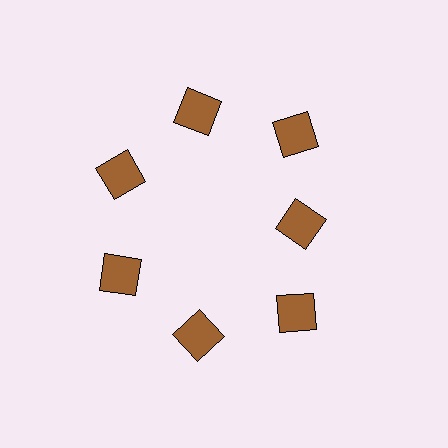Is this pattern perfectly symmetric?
No. The 7 brown squares are arranged in a ring, but one element near the 3 o'clock position is pulled inward toward the center, breaking the 7-fold rotational symmetry.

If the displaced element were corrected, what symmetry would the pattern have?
It would have 7-fold rotational symmetry — the pattern would map onto itself every 51 degrees.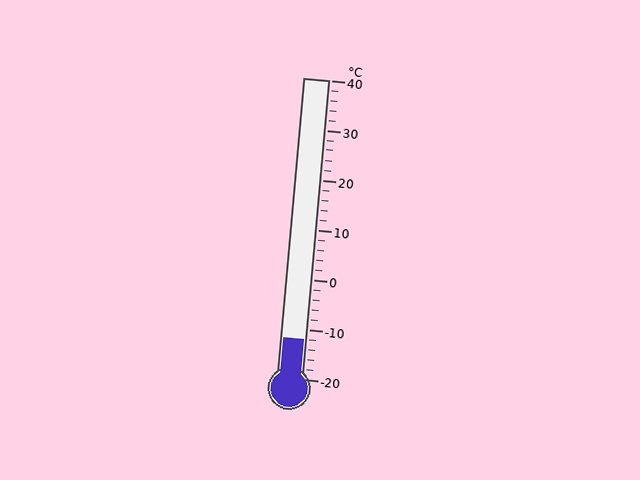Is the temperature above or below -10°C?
The temperature is below -10°C.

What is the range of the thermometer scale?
The thermometer scale ranges from -20°C to 40°C.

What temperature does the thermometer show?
The thermometer shows approximately -12°C.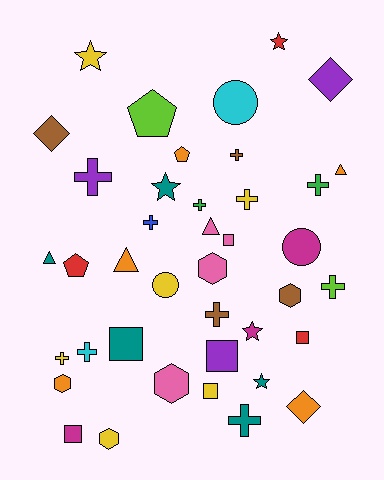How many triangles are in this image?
There are 4 triangles.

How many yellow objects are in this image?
There are 6 yellow objects.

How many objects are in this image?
There are 40 objects.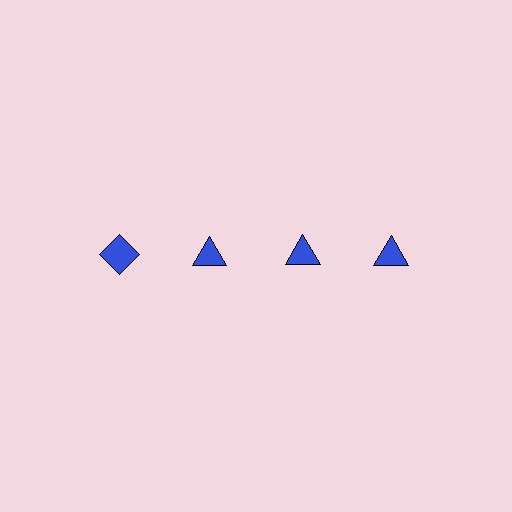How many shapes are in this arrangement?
There are 4 shapes arranged in a grid pattern.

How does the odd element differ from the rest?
It has a different shape: diamond instead of triangle.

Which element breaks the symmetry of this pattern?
The blue diamond in the top row, leftmost column breaks the symmetry. All other shapes are blue triangles.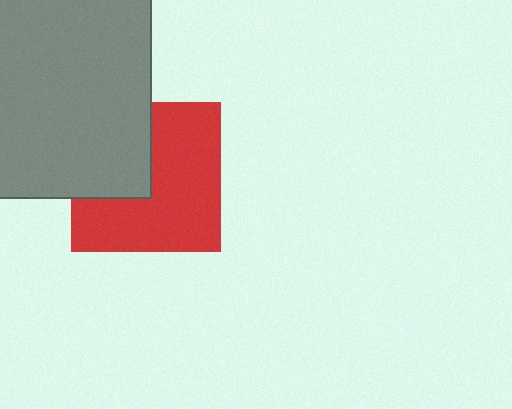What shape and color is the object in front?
The object in front is a gray rectangle.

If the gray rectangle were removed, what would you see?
You would see the complete red square.